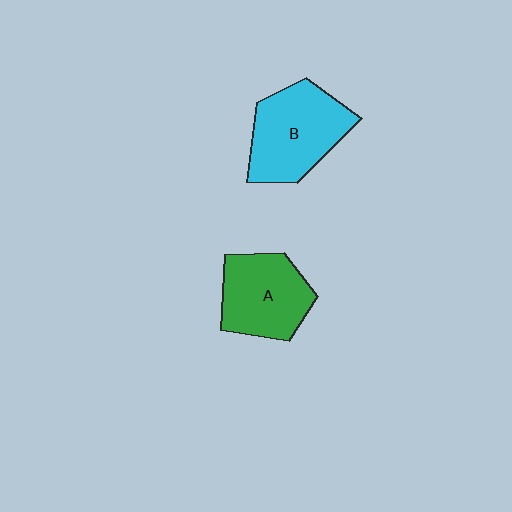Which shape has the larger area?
Shape B (cyan).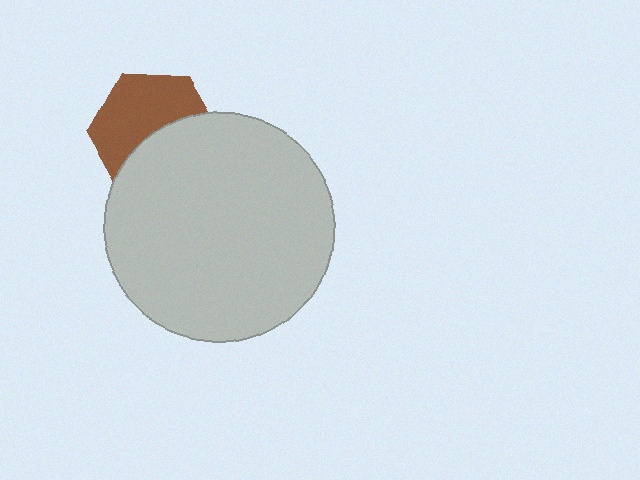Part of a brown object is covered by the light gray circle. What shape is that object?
It is a hexagon.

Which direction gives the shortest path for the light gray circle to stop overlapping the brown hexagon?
Moving down gives the shortest separation.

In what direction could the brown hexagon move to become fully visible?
The brown hexagon could move up. That would shift it out from behind the light gray circle entirely.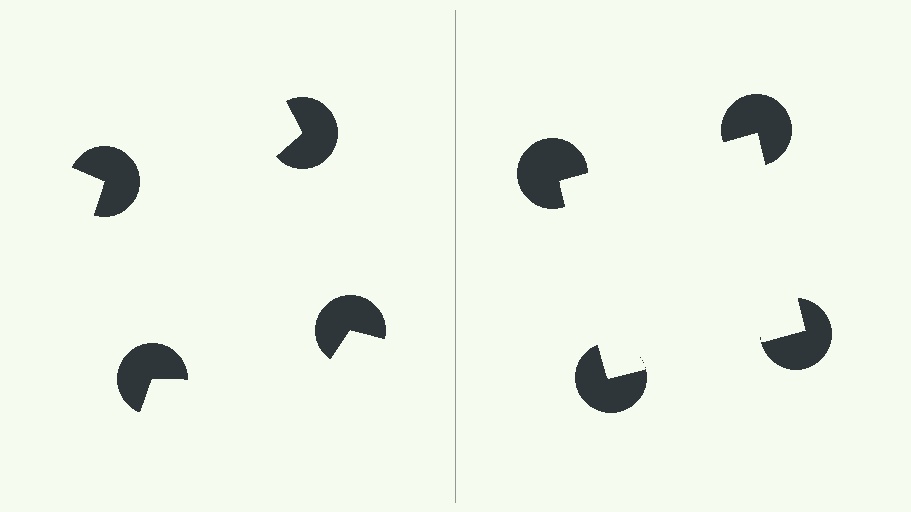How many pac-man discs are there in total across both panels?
8 — 4 on each side.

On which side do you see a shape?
An illusory square appears on the right side. On the left side the wedge cuts are rotated, so no coherent shape forms.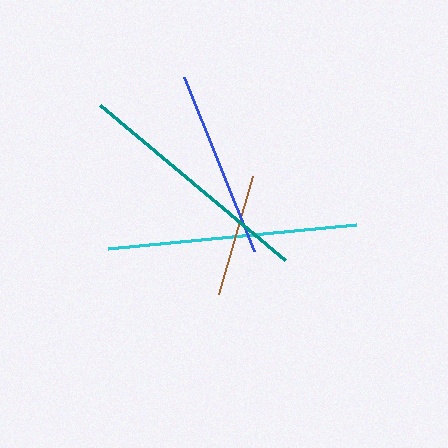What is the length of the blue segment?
The blue segment is approximately 187 pixels long.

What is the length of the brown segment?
The brown segment is approximately 123 pixels long.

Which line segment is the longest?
The cyan line is the longest at approximately 249 pixels.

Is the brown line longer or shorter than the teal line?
The teal line is longer than the brown line.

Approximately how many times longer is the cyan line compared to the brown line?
The cyan line is approximately 2.0 times the length of the brown line.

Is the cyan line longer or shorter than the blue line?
The cyan line is longer than the blue line.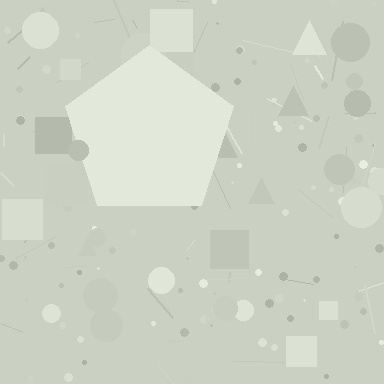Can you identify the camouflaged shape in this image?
The camouflaged shape is a pentagon.